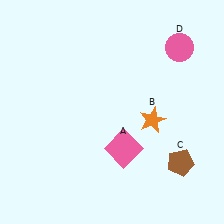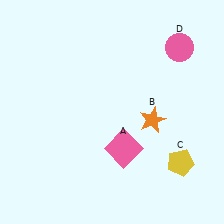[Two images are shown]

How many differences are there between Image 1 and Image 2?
There is 1 difference between the two images.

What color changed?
The pentagon (C) changed from brown in Image 1 to yellow in Image 2.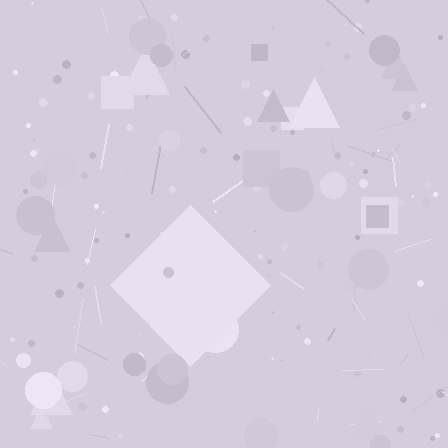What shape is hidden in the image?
A diamond is hidden in the image.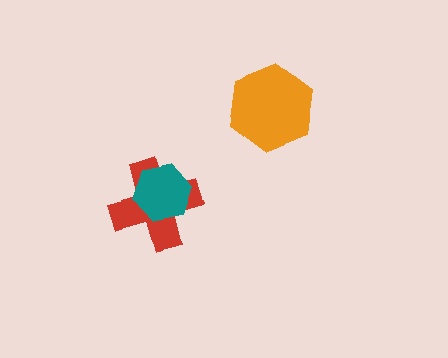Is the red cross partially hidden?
Yes, it is partially covered by another shape.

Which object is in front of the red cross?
The teal hexagon is in front of the red cross.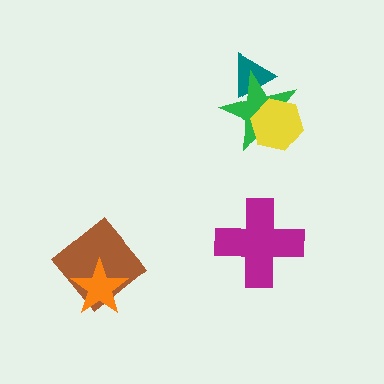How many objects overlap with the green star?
2 objects overlap with the green star.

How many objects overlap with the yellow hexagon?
1 object overlaps with the yellow hexagon.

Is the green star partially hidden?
Yes, it is partially covered by another shape.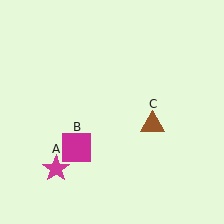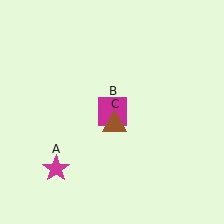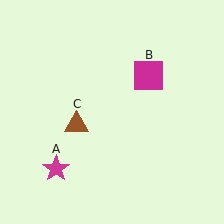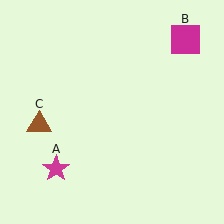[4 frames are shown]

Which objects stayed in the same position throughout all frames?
Magenta star (object A) remained stationary.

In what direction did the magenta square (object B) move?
The magenta square (object B) moved up and to the right.